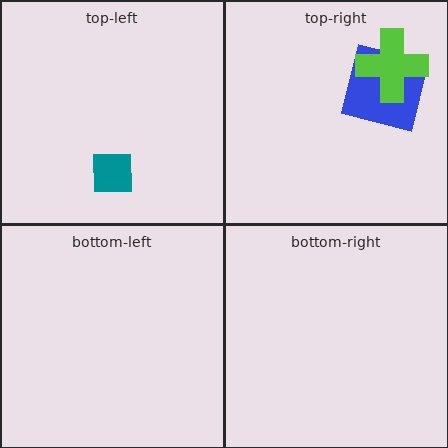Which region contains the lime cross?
The top-right region.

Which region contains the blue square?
The top-right region.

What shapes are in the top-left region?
The teal square.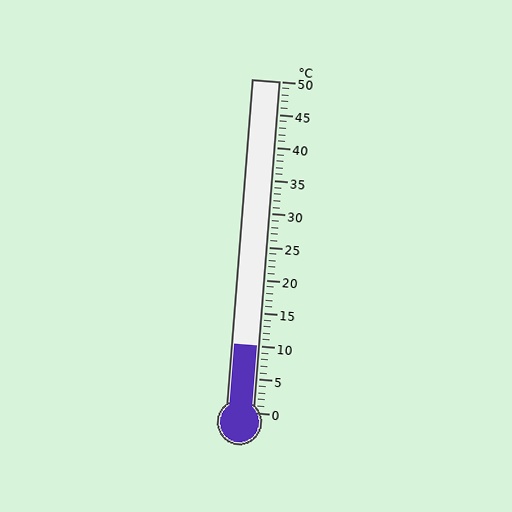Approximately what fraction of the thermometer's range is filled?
The thermometer is filled to approximately 20% of its range.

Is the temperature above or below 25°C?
The temperature is below 25°C.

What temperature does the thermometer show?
The thermometer shows approximately 10°C.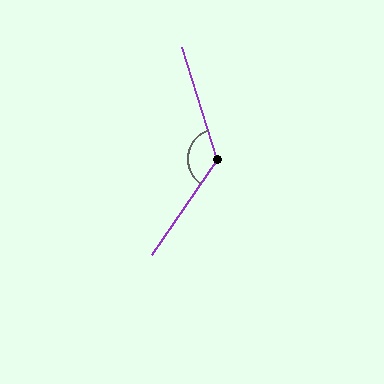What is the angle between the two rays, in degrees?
Approximately 128 degrees.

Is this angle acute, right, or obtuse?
It is obtuse.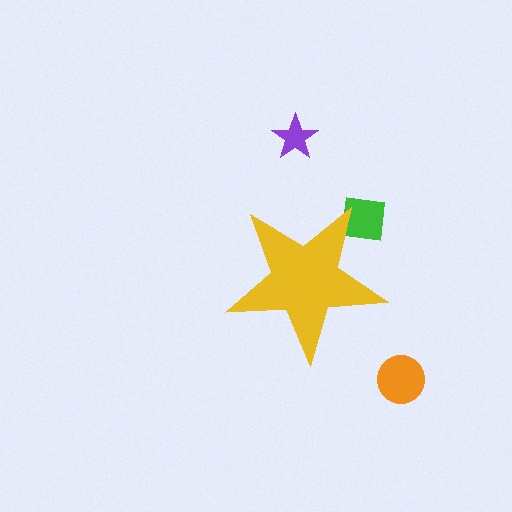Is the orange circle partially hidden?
No, the orange circle is fully visible.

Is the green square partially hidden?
Yes, the green square is partially hidden behind the yellow star.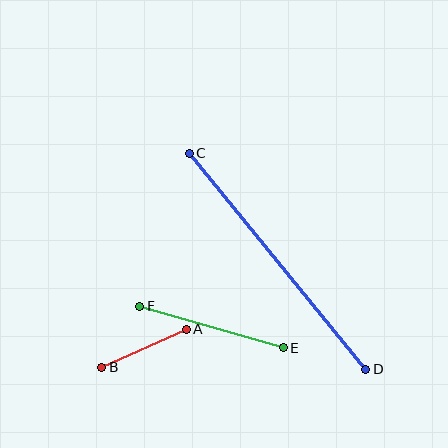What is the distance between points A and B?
The distance is approximately 93 pixels.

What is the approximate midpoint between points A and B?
The midpoint is at approximately (144, 348) pixels.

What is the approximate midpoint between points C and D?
The midpoint is at approximately (277, 261) pixels.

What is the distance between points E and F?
The distance is approximately 150 pixels.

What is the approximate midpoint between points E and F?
The midpoint is at approximately (211, 327) pixels.